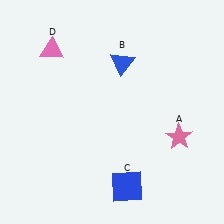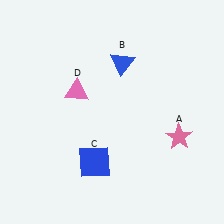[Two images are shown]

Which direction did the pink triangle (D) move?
The pink triangle (D) moved down.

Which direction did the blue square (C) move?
The blue square (C) moved left.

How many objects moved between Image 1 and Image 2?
2 objects moved between the two images.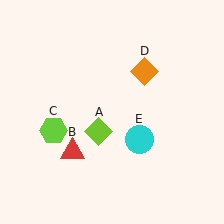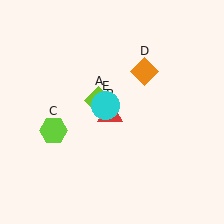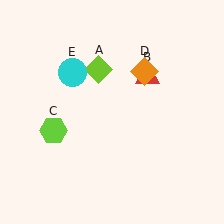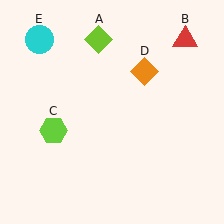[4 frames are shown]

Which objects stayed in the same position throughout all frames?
Lime hexagon (object C) and orange diamond (object D) remained stationary.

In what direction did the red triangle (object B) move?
The red triangle (object B) moved up and to the right.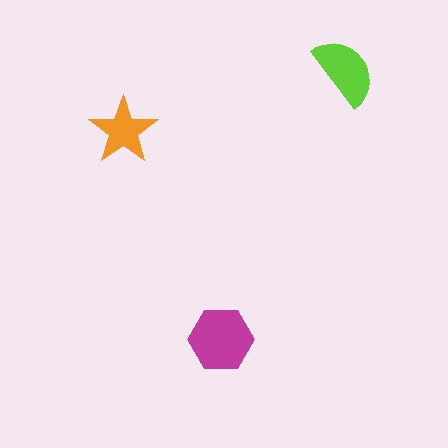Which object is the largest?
The magenta hexagon.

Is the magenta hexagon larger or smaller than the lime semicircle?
Larger.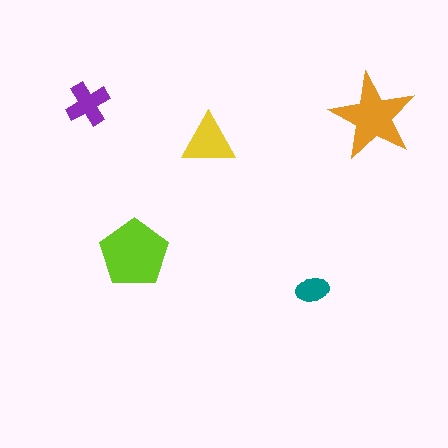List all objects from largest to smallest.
The lime pentagon, the orange star, the yellow triangle, the purple cross, the teal ellipse.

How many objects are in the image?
There are 5 objects in the image.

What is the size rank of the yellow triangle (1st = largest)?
3rd.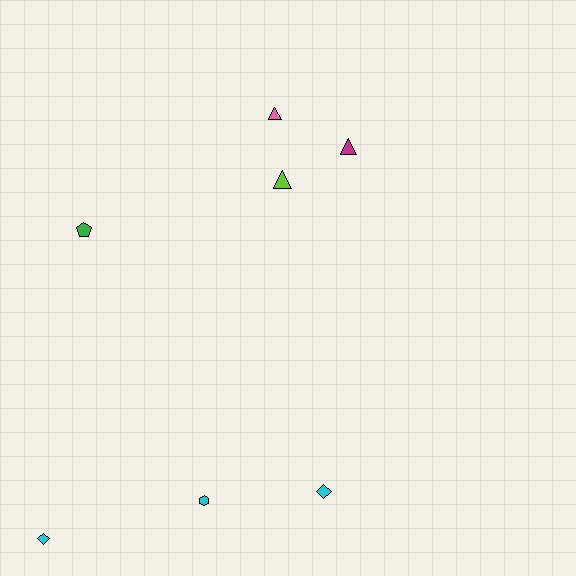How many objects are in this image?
There are 7 objects.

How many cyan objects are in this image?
There are 3 cyan objects.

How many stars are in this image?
There are no stars.